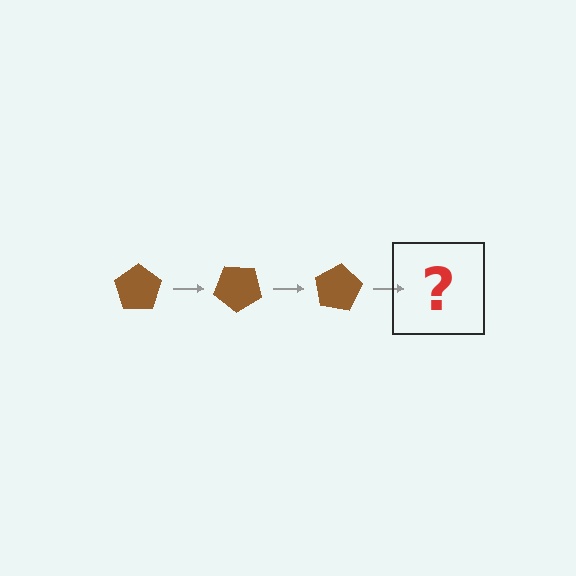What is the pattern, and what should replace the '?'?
The pattern is that the pentagon rotates 40 degrees each step. The '?' should be a brown pentagon rotated 120 degrees.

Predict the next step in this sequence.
The next step is a brown pentagon rotated 120 degrees.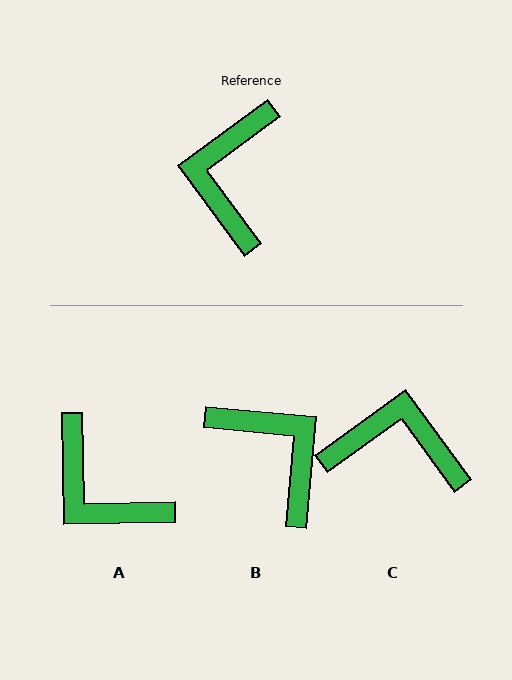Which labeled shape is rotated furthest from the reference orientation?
B, about 132 degrees away.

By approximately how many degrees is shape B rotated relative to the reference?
Approximately 132 degrees clockwise.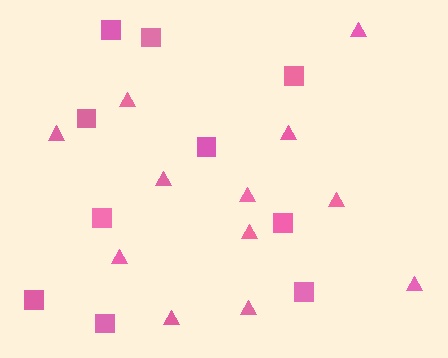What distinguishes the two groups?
There are 2 groups: one group of squares (10) and one group of triangles (12).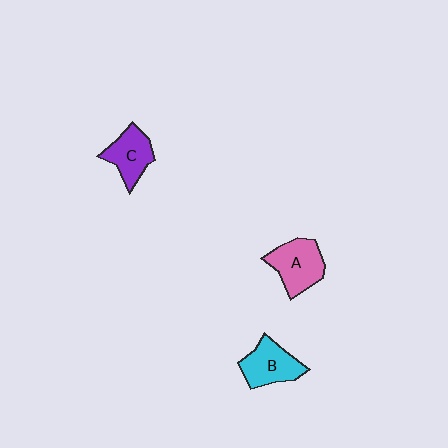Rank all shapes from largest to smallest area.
From largest to smallest: A (pink), B (cyan), C (purple).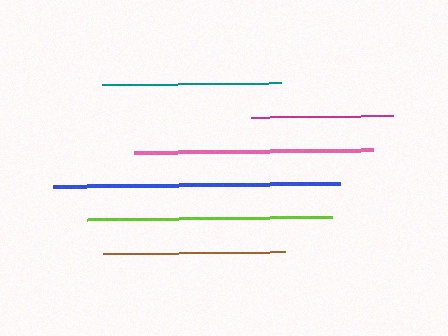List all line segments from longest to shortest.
From longest to shortest: blue, lime, pink, brown, teal, magenta.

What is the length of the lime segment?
The lime segment is approximately 244 pixels long.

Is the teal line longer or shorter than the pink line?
The pink line is longer than the teal line.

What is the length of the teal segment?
The teal segment is approximately 179 pixels long.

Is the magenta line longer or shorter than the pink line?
The pink line is longer than the magenta line.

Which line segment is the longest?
The blue line is the longest at approximately 286 pixels.